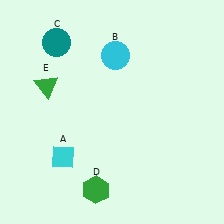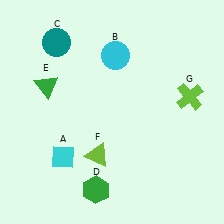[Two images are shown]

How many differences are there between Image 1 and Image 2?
There are 2 differences between the two images.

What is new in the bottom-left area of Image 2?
A lime triangle (F) was added in the bottom-left area of Image 2.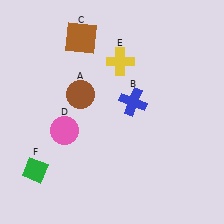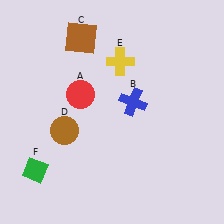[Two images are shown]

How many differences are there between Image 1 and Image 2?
There are 2 differences between the two images.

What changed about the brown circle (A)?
In Image 1, A is brown. In Image 2, it changed to red.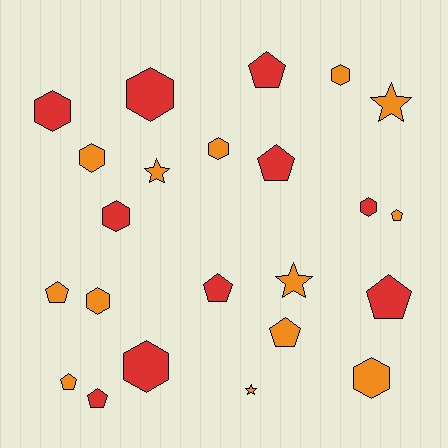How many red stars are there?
There are no red stars.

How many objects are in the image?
There are 23 objects.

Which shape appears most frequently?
Hexagon, with 10 objects.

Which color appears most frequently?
Orange, with 13 objects.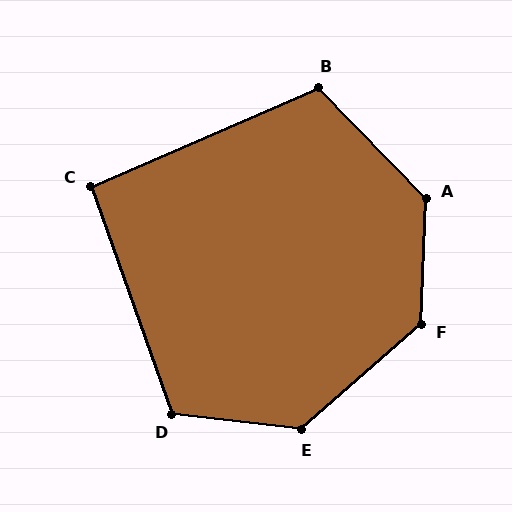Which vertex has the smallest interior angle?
C, at approximately 94 degrees.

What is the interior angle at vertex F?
Approximately 133 degrees (obtuse).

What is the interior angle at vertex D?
Approximately 116 degrees (obtuse).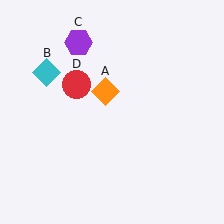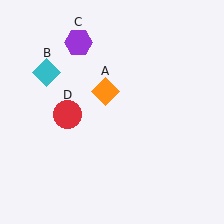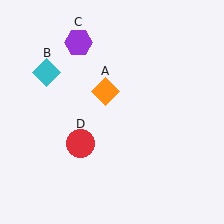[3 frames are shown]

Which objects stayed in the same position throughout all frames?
Orange diamond (object A) and cyan diamond (object B) and purple hexagon (object C) remained stationary.